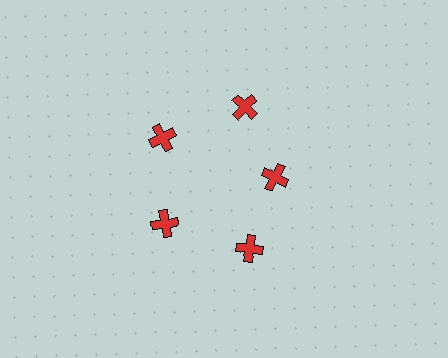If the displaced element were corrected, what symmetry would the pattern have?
It would have 5-fold rotational symmetry — the pattern would map onto itself every 72 degrees.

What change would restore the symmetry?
The symmetry would be restored by moving it outward, back onto the ring so that all 5 crosses sit at equal angles and equal distance from the center.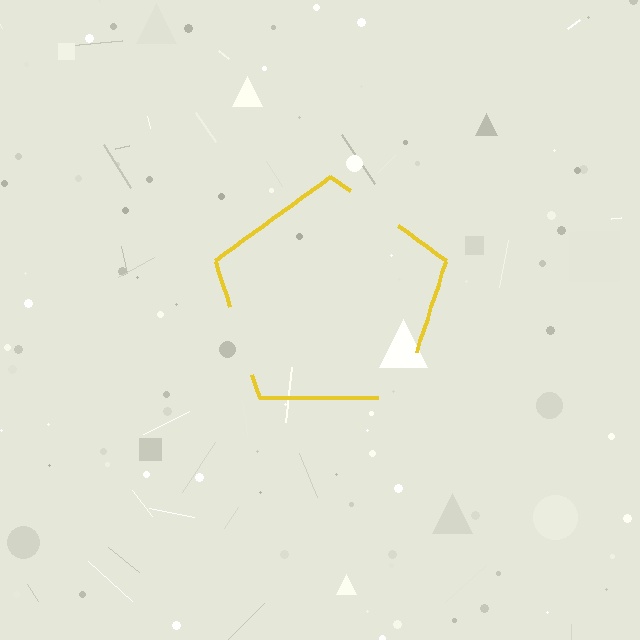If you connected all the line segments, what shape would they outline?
They would outline a pentagon.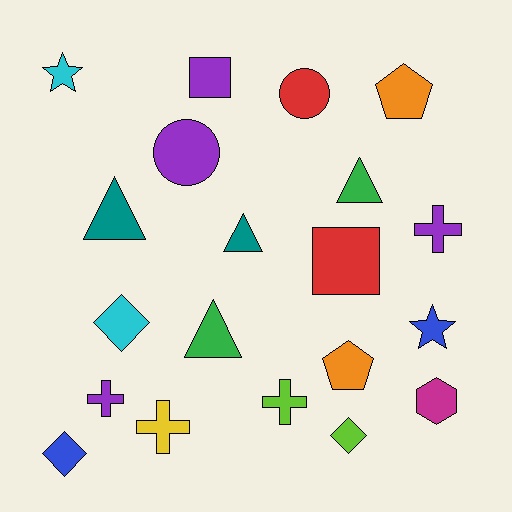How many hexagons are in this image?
There is 1 hexagon.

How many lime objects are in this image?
There are 2 lime objects.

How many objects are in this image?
There are 20 objects.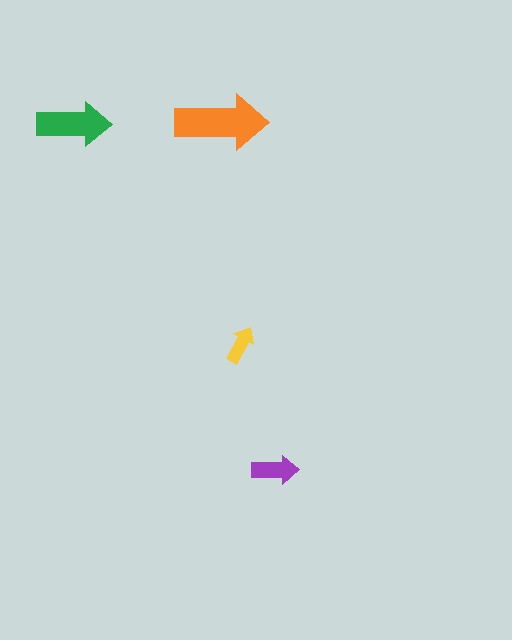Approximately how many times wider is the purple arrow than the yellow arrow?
About 1.5 times wider.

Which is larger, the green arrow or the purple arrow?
The green one.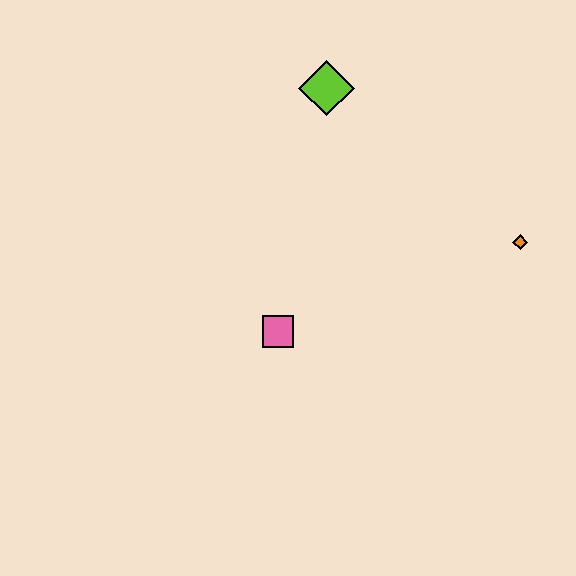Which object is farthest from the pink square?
The orange diamond is farthest from the pink square.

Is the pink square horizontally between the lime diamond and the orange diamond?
No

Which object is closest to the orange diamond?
The lime diamond is closest to the orange diamond.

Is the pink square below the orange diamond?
Yes